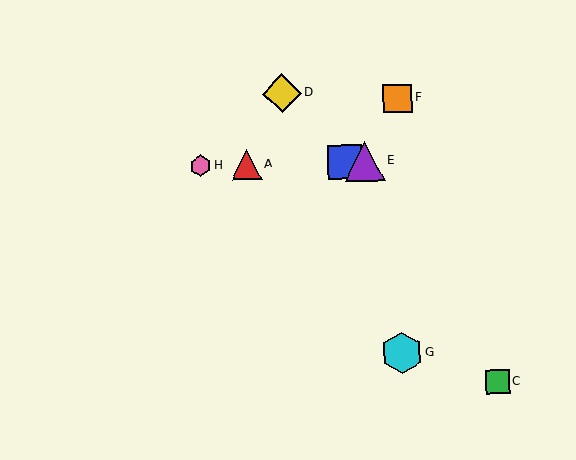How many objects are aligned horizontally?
4 objects (A, B, E, H) are aligned horizontally.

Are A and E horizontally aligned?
Yes, both are at y≈165.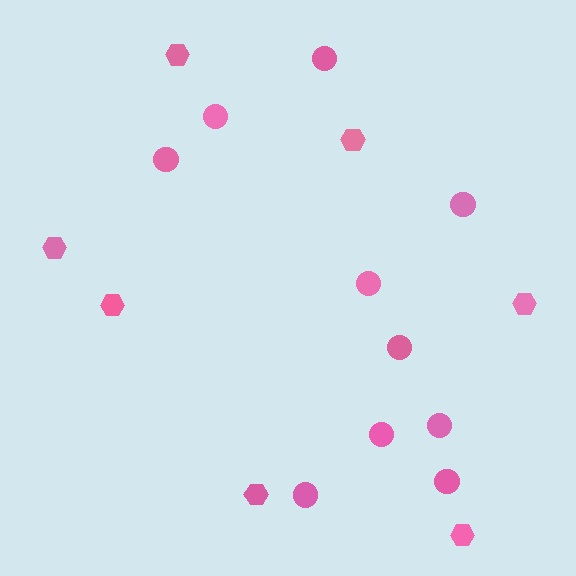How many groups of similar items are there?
There are 2 groups: one group of hexagons (7) and one group of circles (10).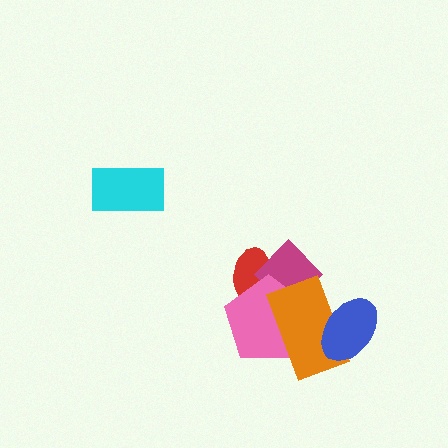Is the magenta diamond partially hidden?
Yes, it is partially covered by another shape.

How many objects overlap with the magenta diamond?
3 objects overlap with the magenta diamond.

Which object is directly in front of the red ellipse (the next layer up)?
The magenta diamond is directly in front of the red ellipse.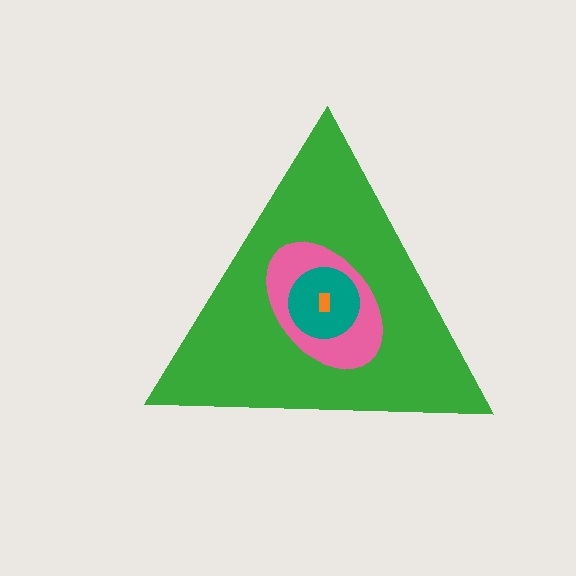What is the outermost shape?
The green triangle.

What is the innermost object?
The orange rectangle.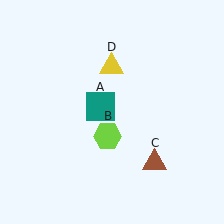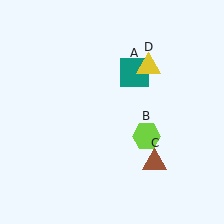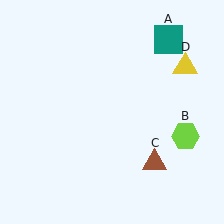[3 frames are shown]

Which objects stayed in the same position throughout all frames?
Brown triangle (object C) remained stationary.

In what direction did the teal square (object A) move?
The teal square (object A) moved up and to the right.